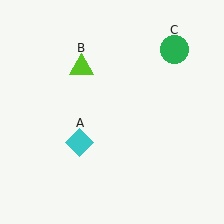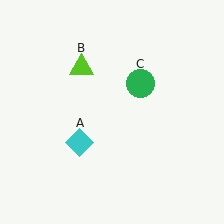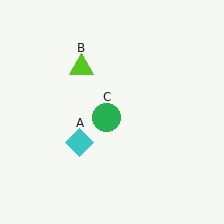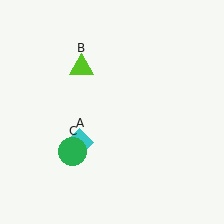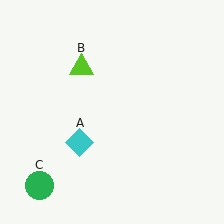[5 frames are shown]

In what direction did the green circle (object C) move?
The green circle (object C) moved down and to the left.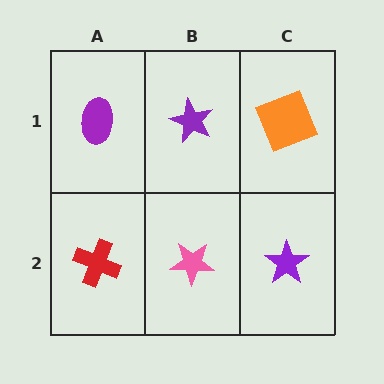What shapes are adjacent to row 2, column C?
An orange square (row 1, column C), a pink star (row 2, column B).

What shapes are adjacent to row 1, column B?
A pink star (row 2, column B), a purple ellipse (row 1, column A), an orange square (row 1, column C).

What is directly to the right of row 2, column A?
A pink star.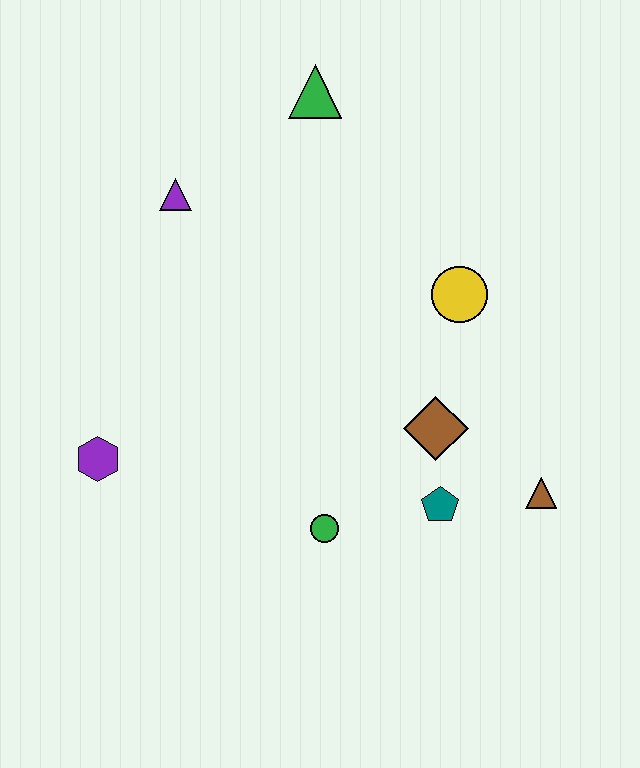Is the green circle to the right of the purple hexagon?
Yes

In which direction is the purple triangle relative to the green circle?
The purple triangle is above the green circle.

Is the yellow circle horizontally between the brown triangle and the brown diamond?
Yes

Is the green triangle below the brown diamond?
No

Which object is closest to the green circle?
The teal pentagon is closest to the green circle.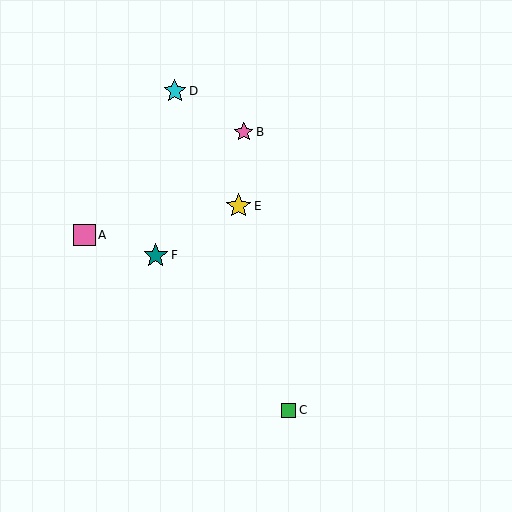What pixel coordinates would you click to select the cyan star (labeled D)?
Click at (175, 91) to select the cyan star D.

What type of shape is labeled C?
Shape C is a green square.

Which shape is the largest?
The yellow star (labeled E) is the largest.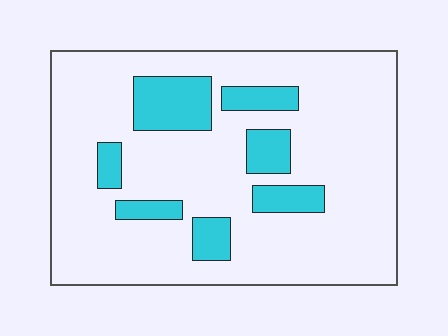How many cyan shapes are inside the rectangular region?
7.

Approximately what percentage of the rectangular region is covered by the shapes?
Approximately 20%.